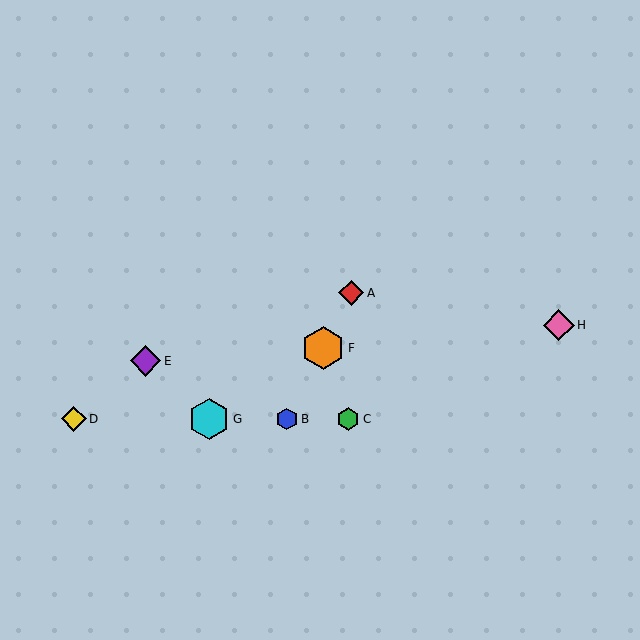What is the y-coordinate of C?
Object C is at y≈419.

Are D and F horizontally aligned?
No, D is at y≈419 and F is at y≈348.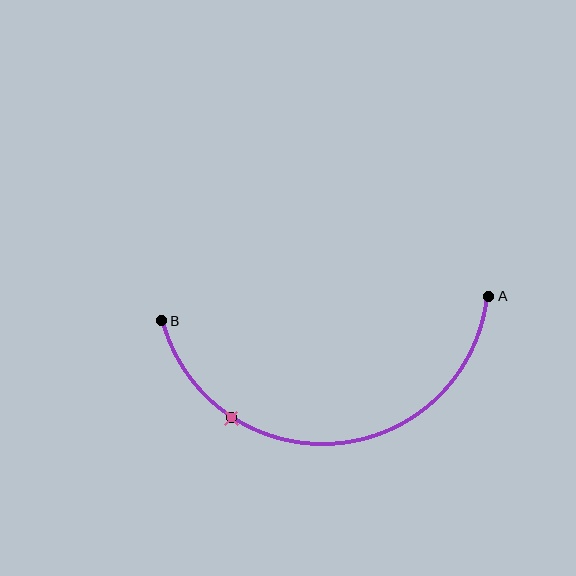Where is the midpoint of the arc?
The arc midpoint is the point on the curve farthest from the straight line joining A and B. It sits below that line.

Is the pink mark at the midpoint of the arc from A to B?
No. The pink mark lies on the arc but is closer to endpoint B. The arc midpoint would be at the point on the curve equidistant along the arc from both A and B.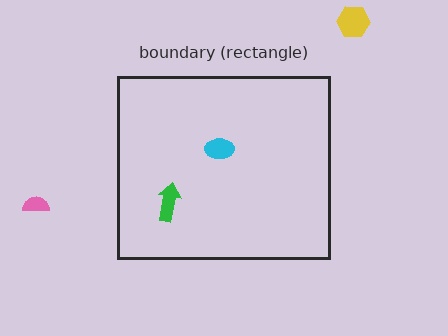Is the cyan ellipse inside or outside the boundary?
Inside.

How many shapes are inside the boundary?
2 inside, 2 outside.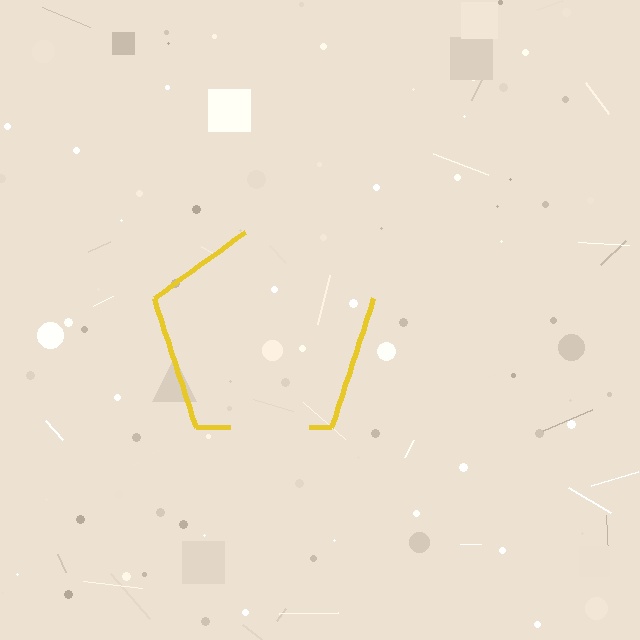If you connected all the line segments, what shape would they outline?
They would outline a pentagon.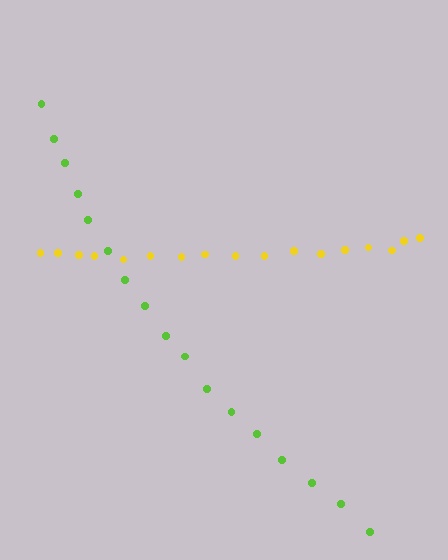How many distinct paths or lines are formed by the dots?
There are 2 distinct paths.